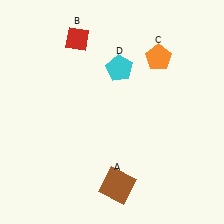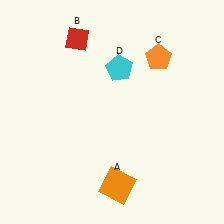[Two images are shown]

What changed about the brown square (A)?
In Image 1, A is brown. In Image 2, it changed to orange.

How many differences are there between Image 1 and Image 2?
There is 1 difference between the two images.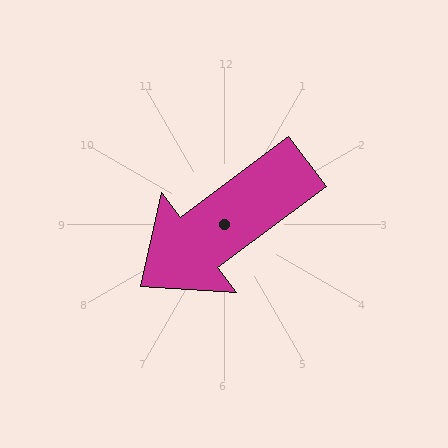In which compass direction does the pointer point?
Southwest.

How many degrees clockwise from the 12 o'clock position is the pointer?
Approximately 233 degrees.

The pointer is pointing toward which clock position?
Roughly 8 o'clock.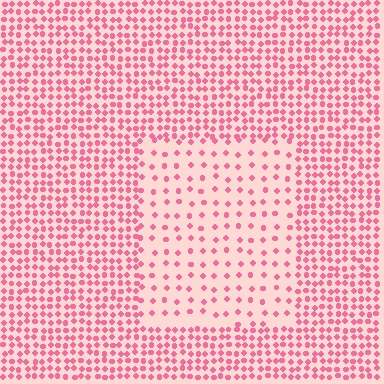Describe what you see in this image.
The image contains small pink elements arranged at two different densities. A rectangle-shaped region is visible where the elements are less densely packed than the surrounding area.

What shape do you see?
I see a rectangle.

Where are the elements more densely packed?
The elements are more densely packed outside the rectangle boundary.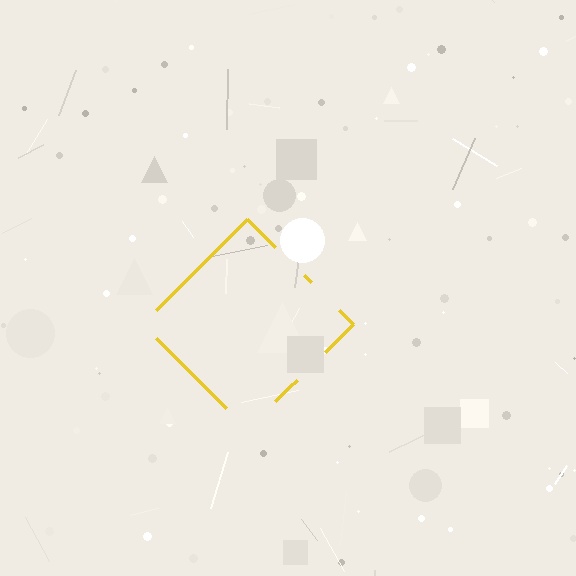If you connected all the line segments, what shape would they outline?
They would outline a diamond.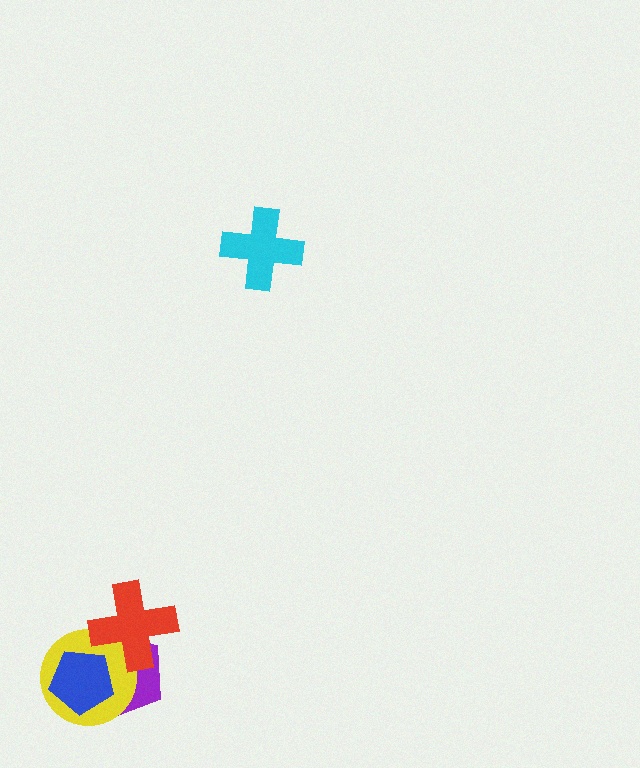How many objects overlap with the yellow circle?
3 objects overlap with the yellow circle.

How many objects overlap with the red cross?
2 objects overlap with the red cross.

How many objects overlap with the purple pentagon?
3 objects overlap with the purple pentagon.